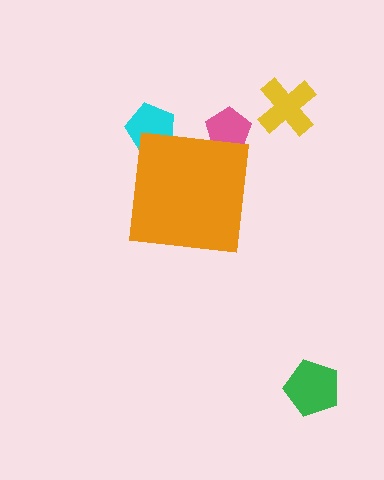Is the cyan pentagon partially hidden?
Yes, the cyan pentagon is partially hidden behind the orange square.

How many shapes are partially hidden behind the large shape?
2 shapes are partially hidden.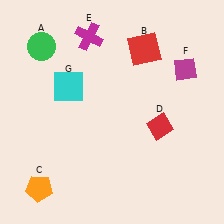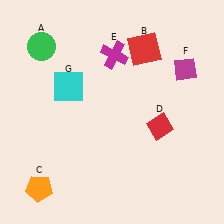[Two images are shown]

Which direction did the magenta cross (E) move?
The magenta cross (E) moved right.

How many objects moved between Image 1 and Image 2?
1 object moved between the two images.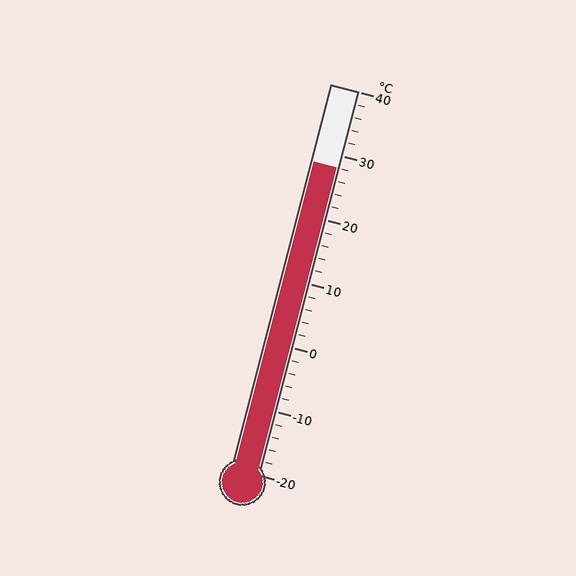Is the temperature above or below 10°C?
The temperature is above 10°C.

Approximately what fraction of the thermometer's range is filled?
The thermometer is filled to approximately 80% of its range.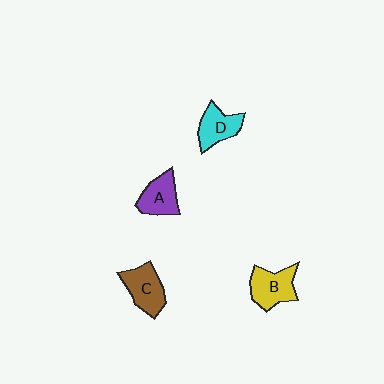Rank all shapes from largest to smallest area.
From largest to smallest: B (yellow), C (brown), A (purple), D (cyan).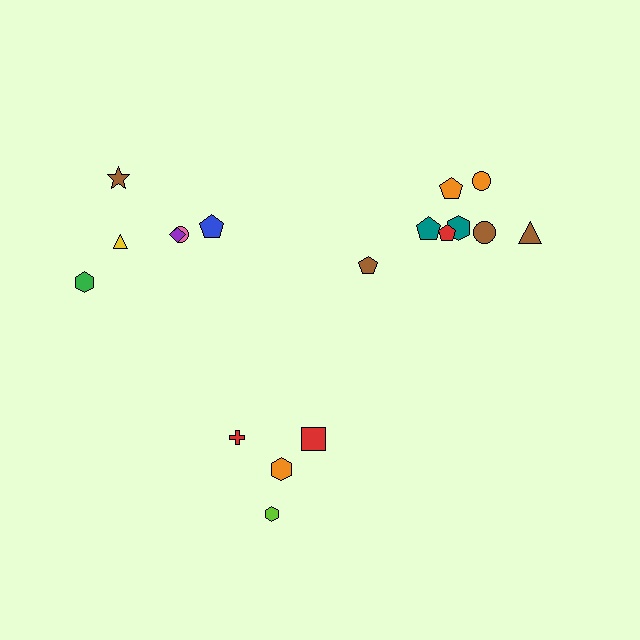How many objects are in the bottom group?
There are 4 objects.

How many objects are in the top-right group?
There are 8 objects.